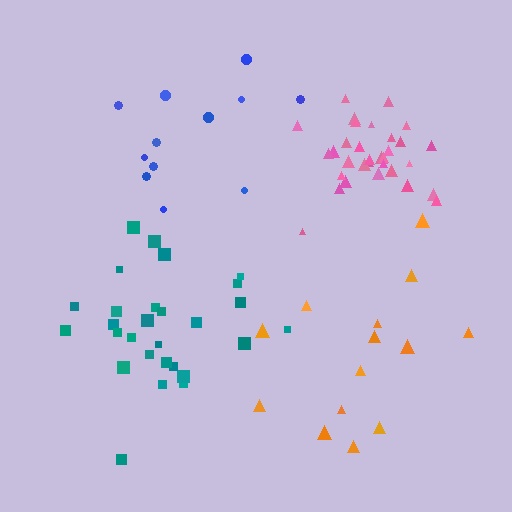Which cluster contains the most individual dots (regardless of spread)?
Pink (32).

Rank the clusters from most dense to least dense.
pink, teal, blue, orange.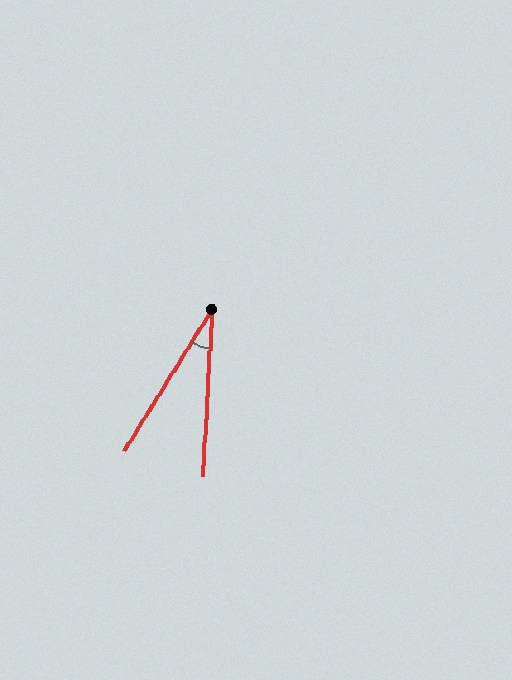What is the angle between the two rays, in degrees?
Approximately 29 degrees.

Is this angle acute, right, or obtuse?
It is acute.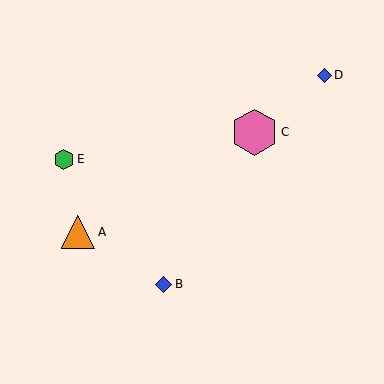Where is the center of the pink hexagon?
The center of the pink hexagon is at (255, 132).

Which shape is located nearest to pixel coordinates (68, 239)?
The orange triangle (labeled A) at (78, 232) is nearest to that location.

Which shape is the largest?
The pink hexagon (labeled C) is the largest.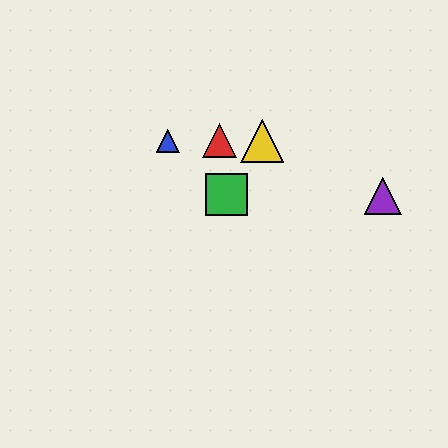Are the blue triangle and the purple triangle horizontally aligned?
No, the blue triangle is at y≈141 and the purple triangle is at y≈196.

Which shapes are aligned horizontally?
The red triangle, the blue triangle, the yellow triangle are aligned horizontally.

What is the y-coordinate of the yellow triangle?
The yellow triangle is at y≈141.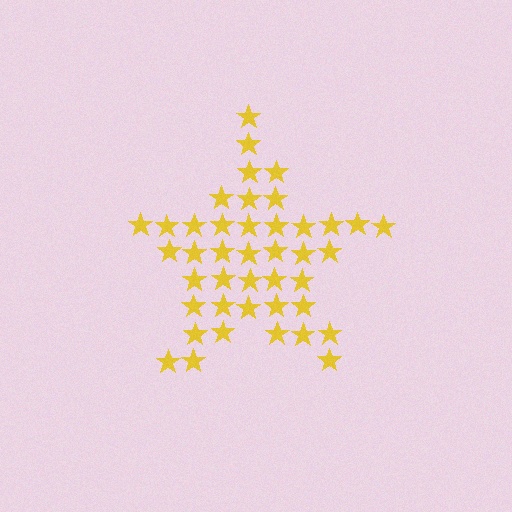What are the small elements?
The small elements are stars.